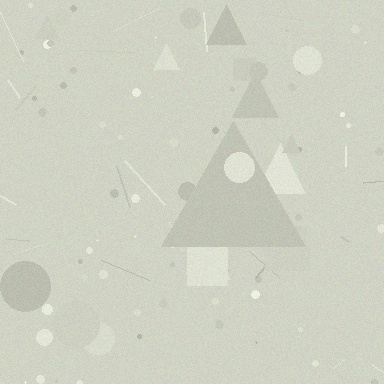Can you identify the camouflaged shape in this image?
The camouflaged shape is a triangle.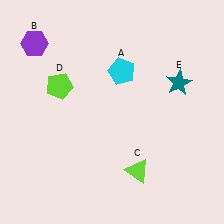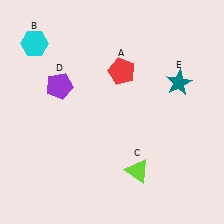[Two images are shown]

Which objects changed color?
A changed from cyan to red. B changed from purple to cyan. D changed from lime to purple.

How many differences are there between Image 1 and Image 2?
There are 3 differences between the two images.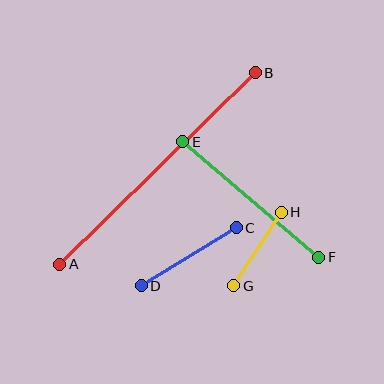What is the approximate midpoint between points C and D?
The midpoint is at approximately (189, 257) pixels.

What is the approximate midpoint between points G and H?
The midpoint is at approximately (257, 249) pixels.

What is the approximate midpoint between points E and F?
The midpoint is at approximately (251, 200) pixels.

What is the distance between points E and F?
The distance is approximately 178 pixels.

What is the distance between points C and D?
The distance is approximately 111 pixels.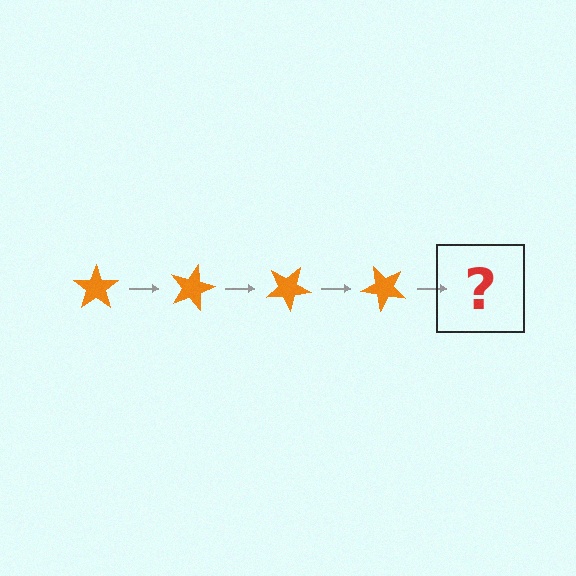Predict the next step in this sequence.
The next step is an orange star rotated 60 degrees.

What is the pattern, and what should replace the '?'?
The pattern is that the star rotates 15 degrees each step. The '?' should be an orange star rotated 60 degrees.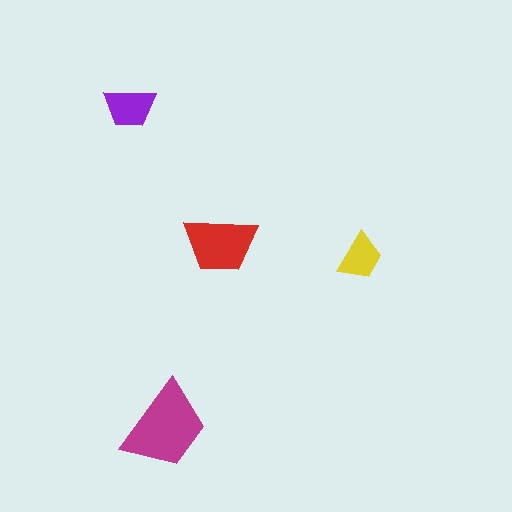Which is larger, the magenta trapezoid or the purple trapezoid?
The magenta one.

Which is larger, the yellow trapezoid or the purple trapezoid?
The purple one.